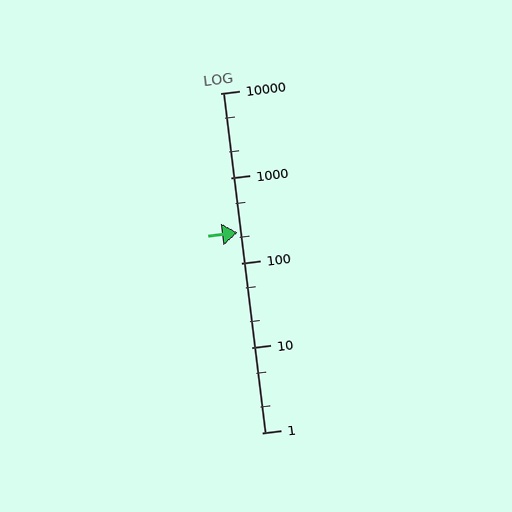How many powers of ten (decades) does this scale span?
The scale spans 4 decades, from 1 to 10000.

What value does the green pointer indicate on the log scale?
The pointer indicates approximately 230.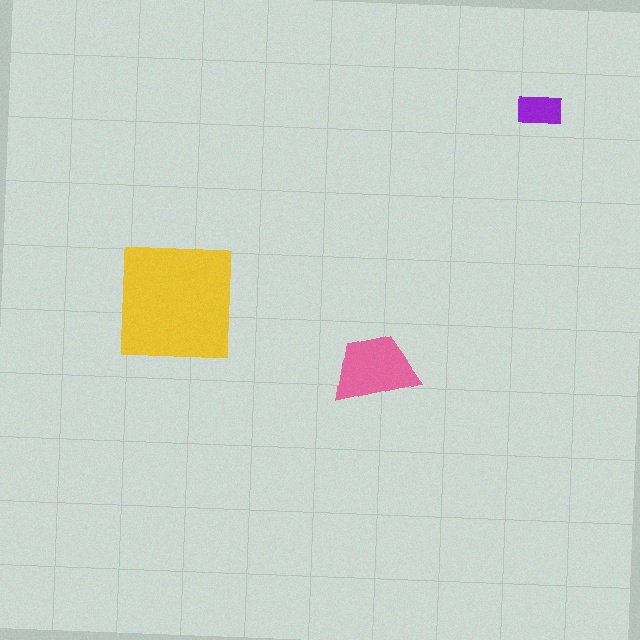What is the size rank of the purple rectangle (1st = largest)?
3rd.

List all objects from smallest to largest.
The purple rectangle, the pink trapezoid, the yellow square.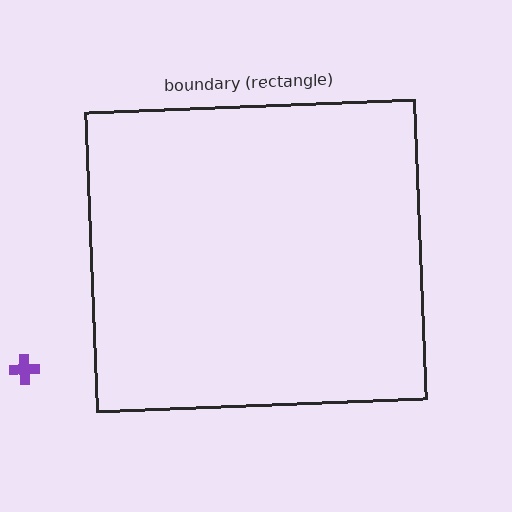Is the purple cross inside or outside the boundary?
Outside.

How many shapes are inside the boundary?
0 inside, 1 outside.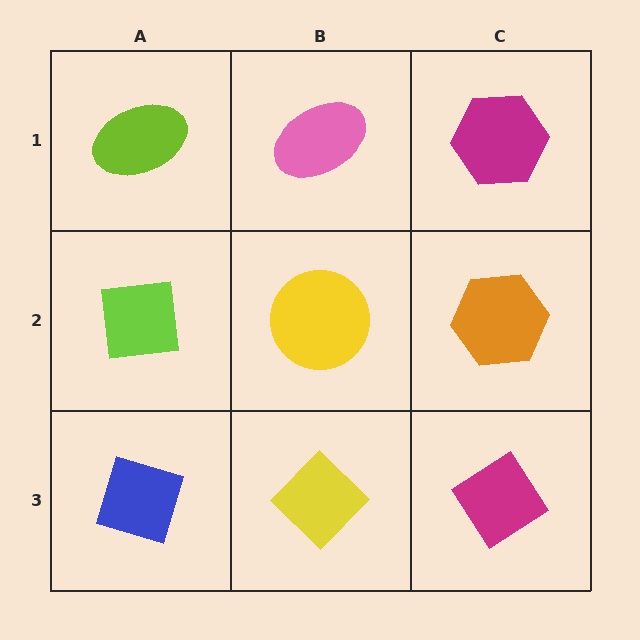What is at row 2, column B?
A yellow circle.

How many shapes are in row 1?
3 shapes.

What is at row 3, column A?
A blue diamond.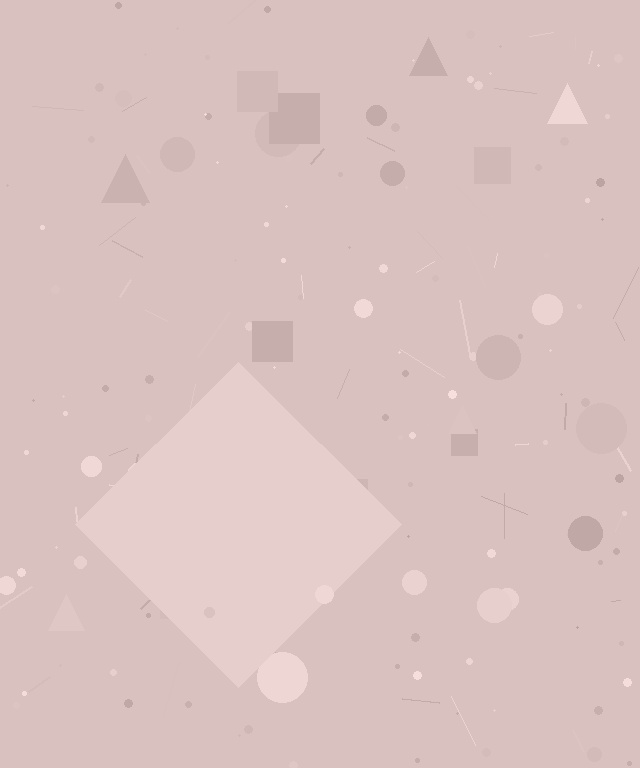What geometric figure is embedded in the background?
A diamond is embedded in the background.